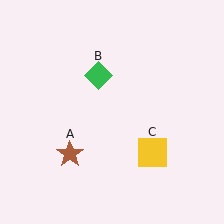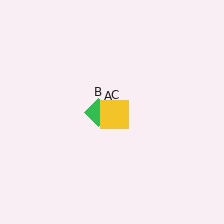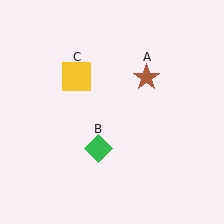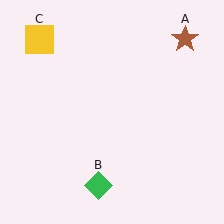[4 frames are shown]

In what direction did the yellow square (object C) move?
The yellow square (object C) moved up and to the left.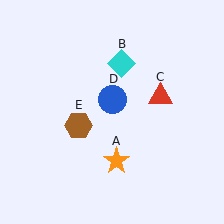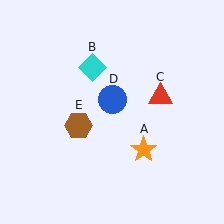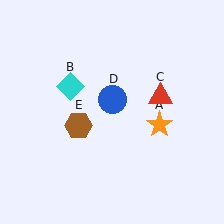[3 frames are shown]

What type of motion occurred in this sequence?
The orange star (object A), cyan diamond (object B) rotated counterclockwise around the center of the scene.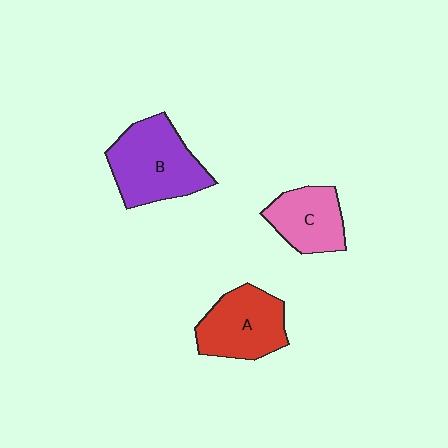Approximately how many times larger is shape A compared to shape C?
Approximately 1.2 times.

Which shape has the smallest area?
Shape C (pink).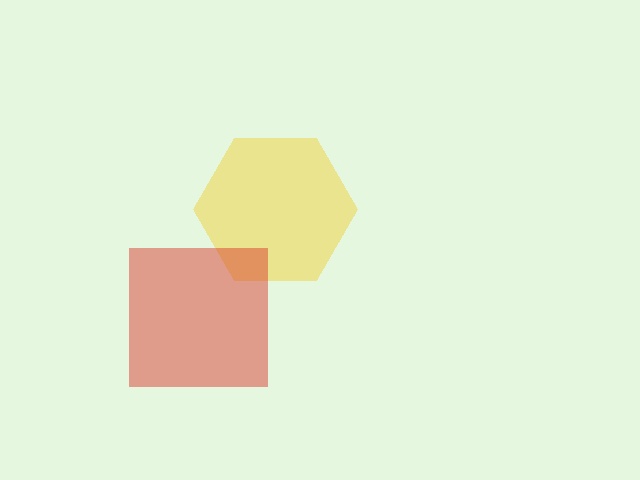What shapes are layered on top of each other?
The layered shapes are: a yellow hexagon, a red square.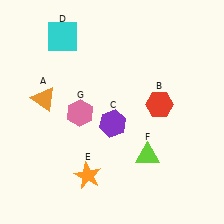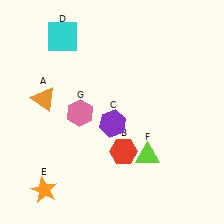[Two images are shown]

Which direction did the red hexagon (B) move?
The red hexagon (B) moved down.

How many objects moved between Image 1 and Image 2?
2 objects moved between the two images.